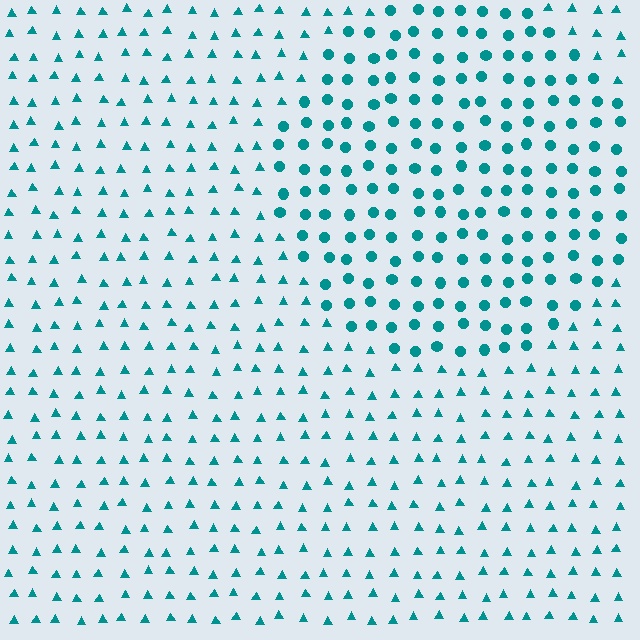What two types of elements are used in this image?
The image uses circles inside the circle region and triangles outside it.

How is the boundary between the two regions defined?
The boundary is defined by a change in element shape: circles inside vs. triangles outside. All elements share the same color and spacing.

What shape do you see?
I see a circle.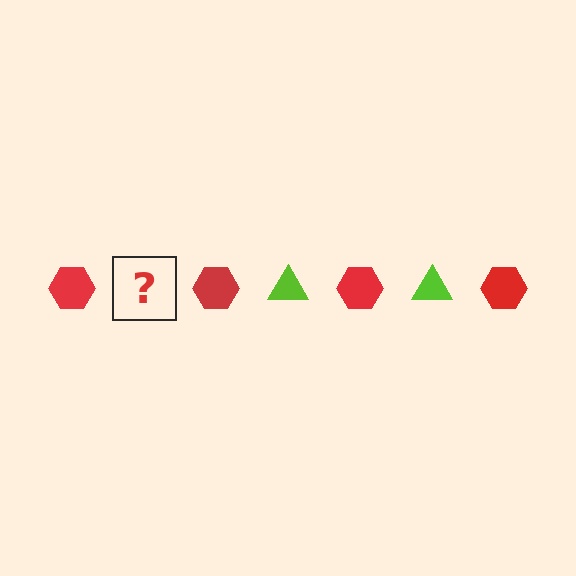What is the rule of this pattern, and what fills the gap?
The rule is that the pattern alternates between red hexagon and lime triangle. The gap should be filled with a lime triangle.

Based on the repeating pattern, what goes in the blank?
The blank should be a lime triangle.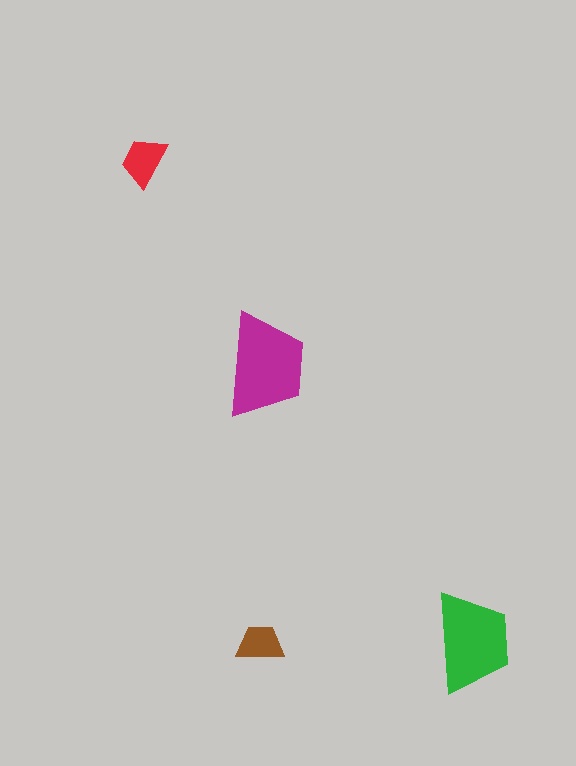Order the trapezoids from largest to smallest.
the magenta one, the green one, the red one, the brown one.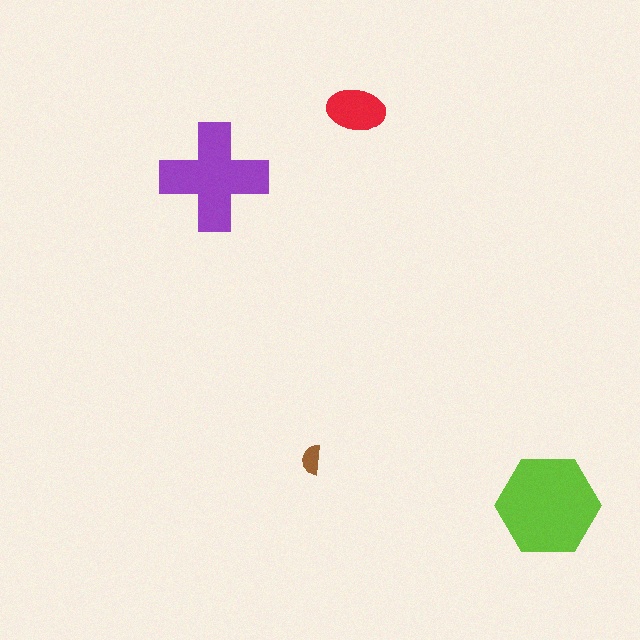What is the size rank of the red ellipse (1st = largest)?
3rd.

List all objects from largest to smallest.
The lime hexagon, the purple cross, the red ellipse, the brown semicircle.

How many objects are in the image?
There are 4 objects in the image.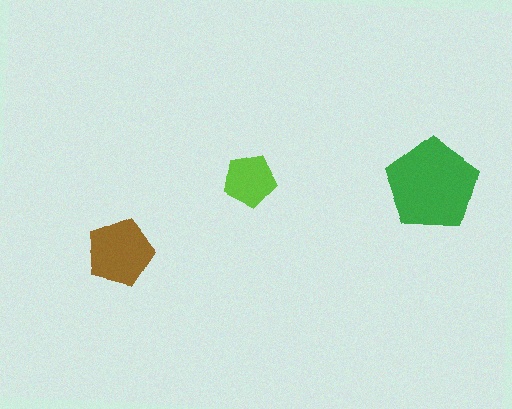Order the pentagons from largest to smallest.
the green one, the brown one, the lime one.